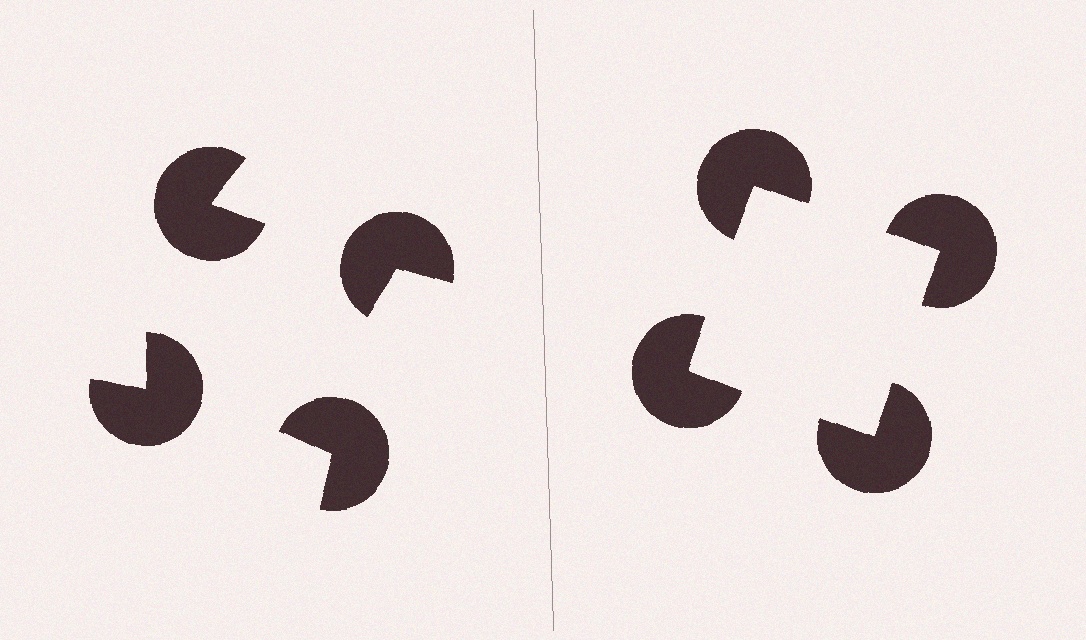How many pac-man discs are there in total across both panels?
8 — 4 on each side.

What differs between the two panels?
The pac-man discs are positioned identically on both sides; only the wedge orientations differ. On the right they align to a square; on the left they are misaligned.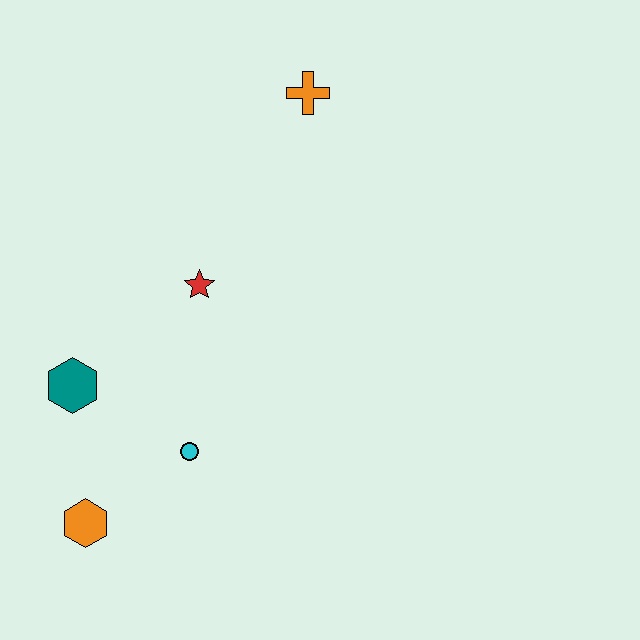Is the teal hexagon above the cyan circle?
Yes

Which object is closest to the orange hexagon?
The cyan circle is closest to the orange hexagon.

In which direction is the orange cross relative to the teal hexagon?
The orange cross is above the teal hexagon.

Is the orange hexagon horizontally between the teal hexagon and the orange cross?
Yes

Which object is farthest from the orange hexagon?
The orange cross is farthest from the orange hexagon.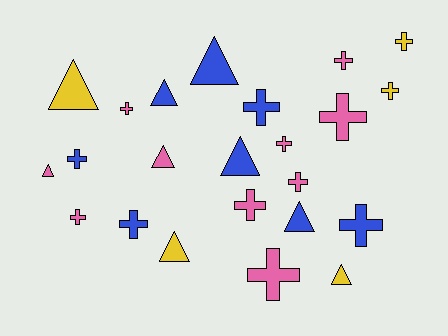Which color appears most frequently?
Pink, with 10 objects.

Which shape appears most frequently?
Cross, with 14 objects.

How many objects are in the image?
There are 23 objects.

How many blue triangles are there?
There are 4 blue triangles.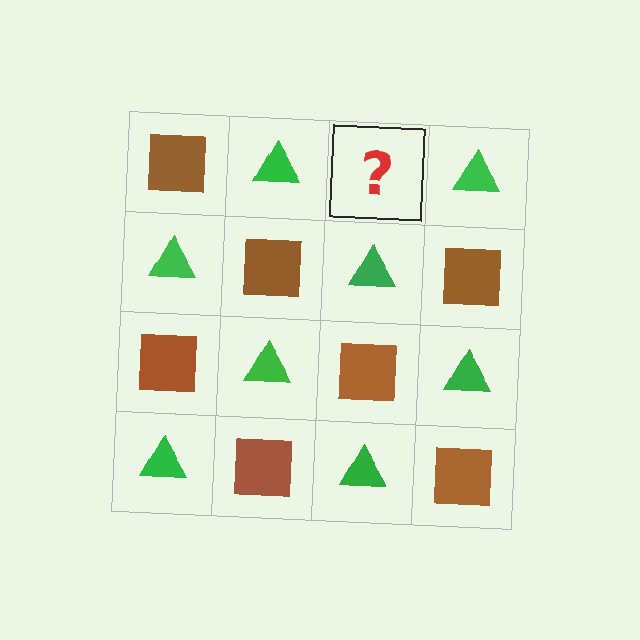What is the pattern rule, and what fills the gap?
The rule is that it alternates brown square and green triangle in a checkerboard pattern. The gap should be filled with a brown square.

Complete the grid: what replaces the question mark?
The question mark should be replaced with a brown square.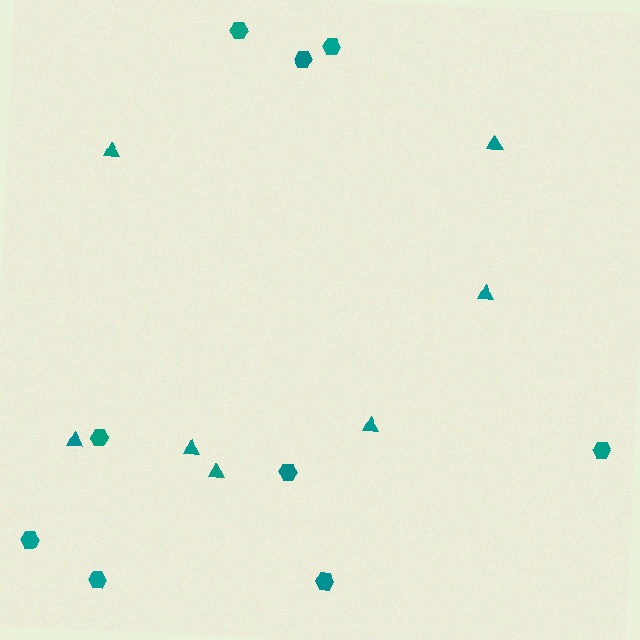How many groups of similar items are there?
There are 2 groups: one group of triangles (7) and one group of hexagons (9).